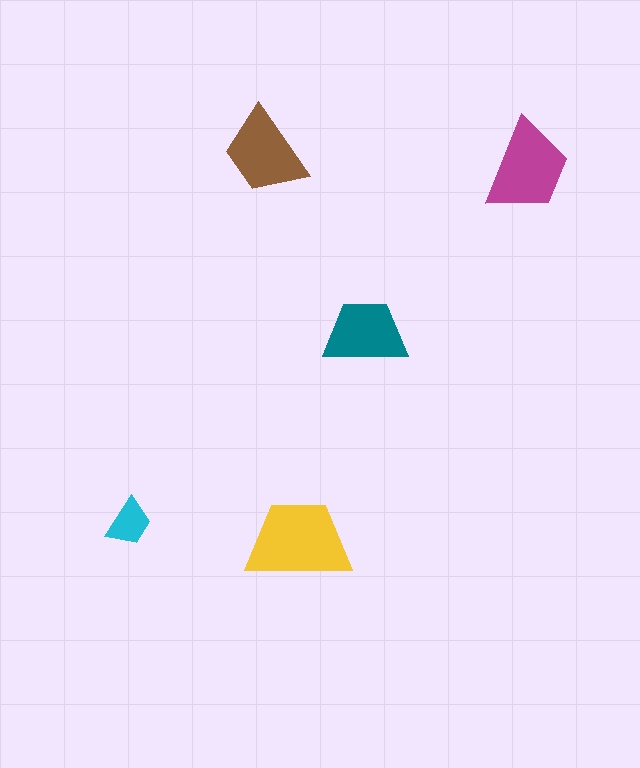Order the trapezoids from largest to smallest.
the yellow one, the magenta one, the brown one, the teal one, the cyan one.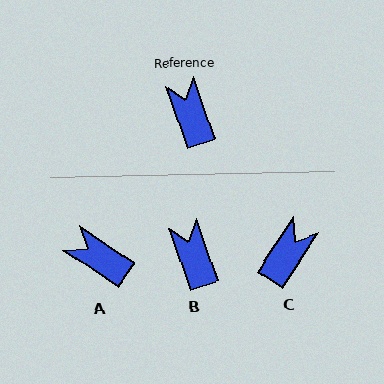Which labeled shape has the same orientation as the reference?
B.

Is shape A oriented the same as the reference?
No, it is off by about 37 degrees.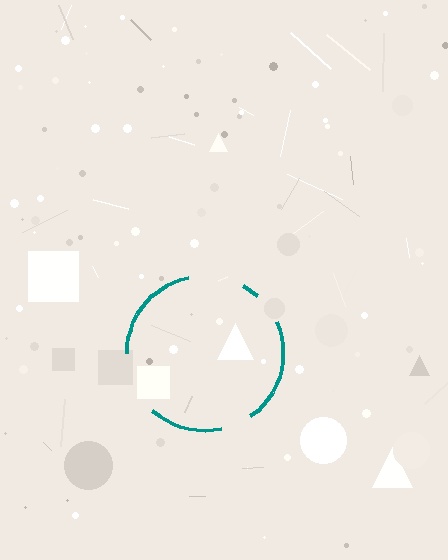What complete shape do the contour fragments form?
The contour fragments form a circle.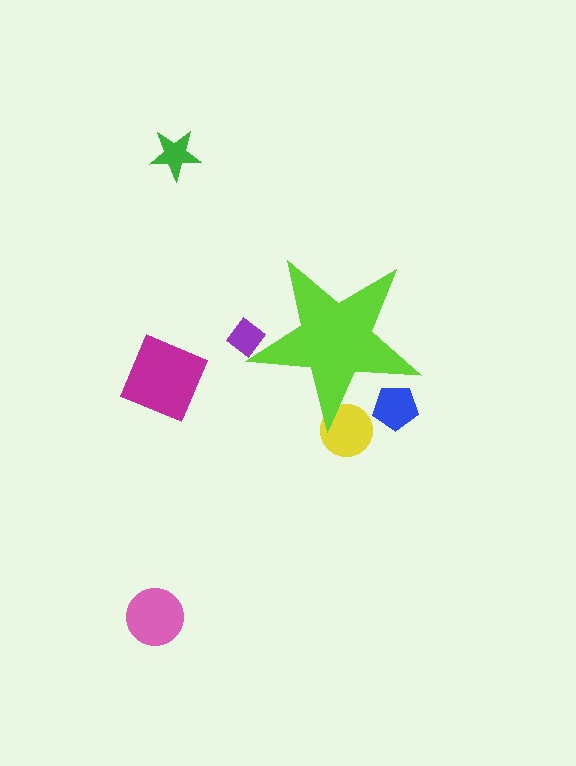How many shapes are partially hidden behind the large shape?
3 shapes are partially hidden.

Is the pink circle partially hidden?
No, the pink circle is fully visible.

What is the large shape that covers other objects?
A lime star.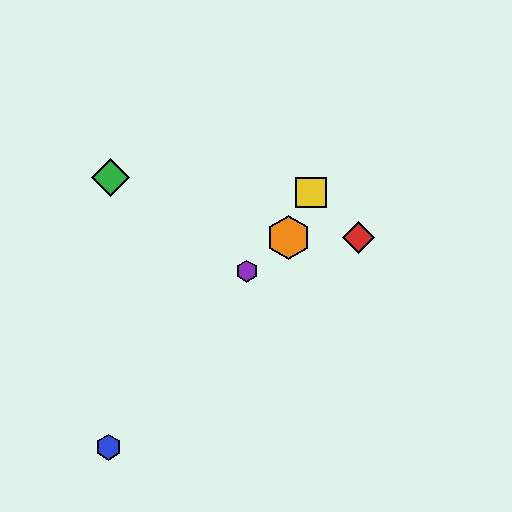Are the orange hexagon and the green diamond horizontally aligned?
No, the orange hexagon is at y≈238 and the green diamond is at y≈177.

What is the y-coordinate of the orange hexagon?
The orange hexagon is at y≈238.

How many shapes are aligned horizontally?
2 shapes (the red diamond, the orange hexagon) are aligned horizontally.